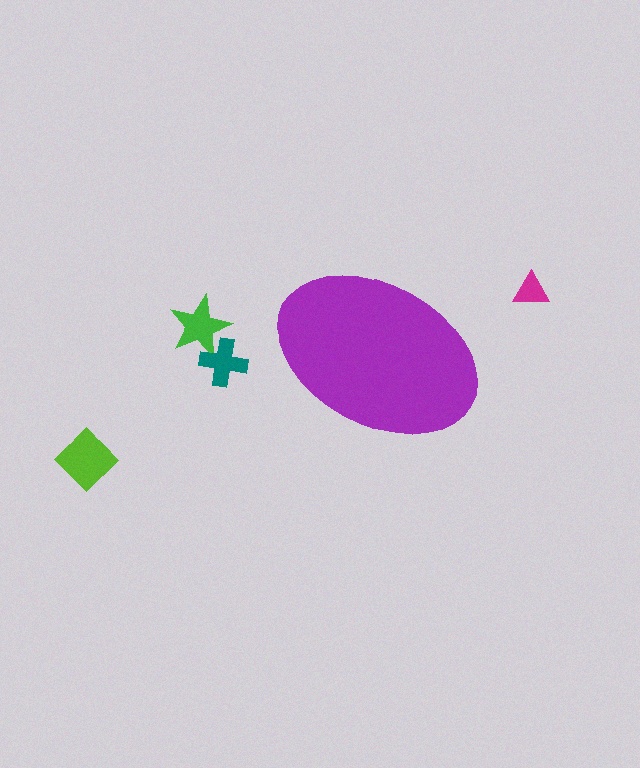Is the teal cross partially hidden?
No, the teal cross is fully visible.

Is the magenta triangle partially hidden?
No, the magenta triangle is fully visible.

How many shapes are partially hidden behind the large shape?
0 shapes are partially hidden.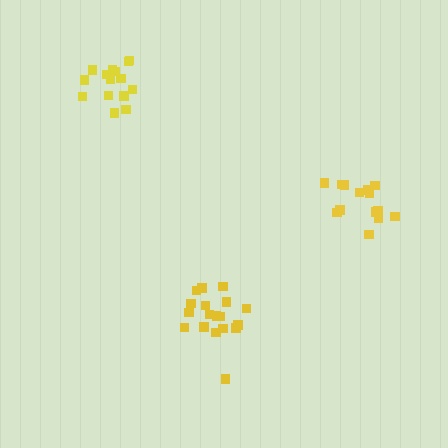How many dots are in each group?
Group 1: 18 dots, Group 2: 14 dots, Group 3: 15 dots (47 total).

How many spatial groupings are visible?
There are 3 spatial groupings.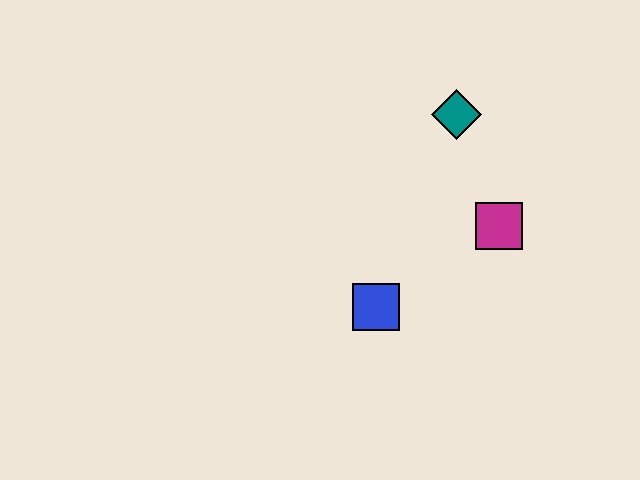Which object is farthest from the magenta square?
The blue square is farthest from the magenta square.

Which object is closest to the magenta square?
The teal diamond is closest to the magenta square.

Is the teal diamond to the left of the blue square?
No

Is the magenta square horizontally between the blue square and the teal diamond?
No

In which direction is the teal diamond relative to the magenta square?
The teal diamond is above the magenta square.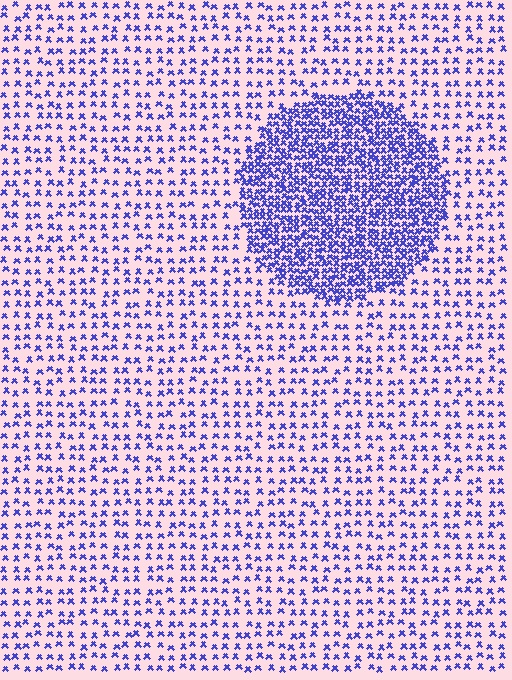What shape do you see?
I see a circle.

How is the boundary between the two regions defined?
The boundary is defined by a change in element density (approximately 2.7x ratio). All elements are the same color, size, and shape.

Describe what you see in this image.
The image contains small blue elements arranged at two different densities. A circle-shaped region is visible where the elements are more densely packed than the surrounding area.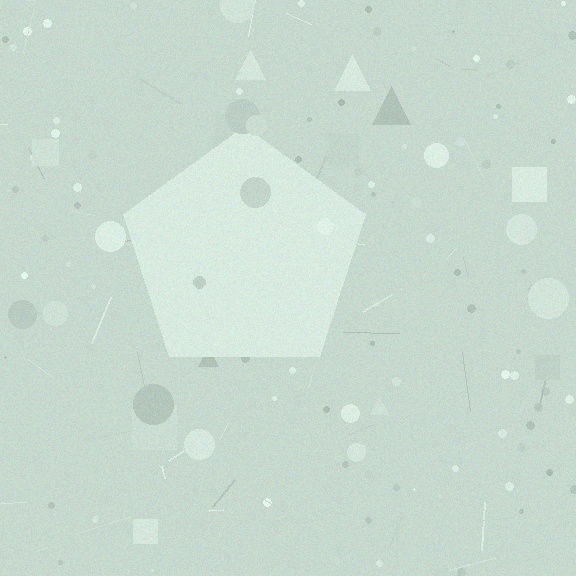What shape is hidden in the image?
A pentagon is hidden in the image.